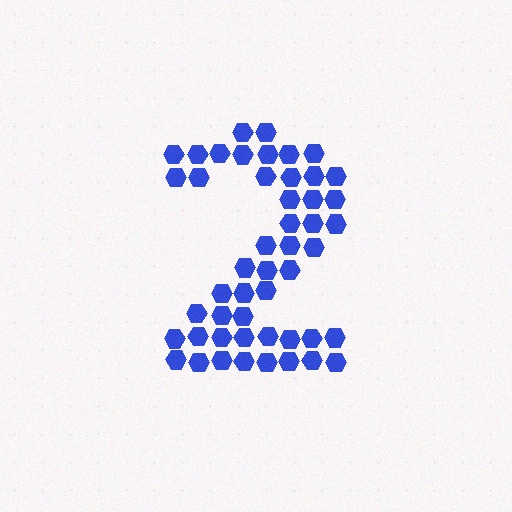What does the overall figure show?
The overall figure shows the digit 2.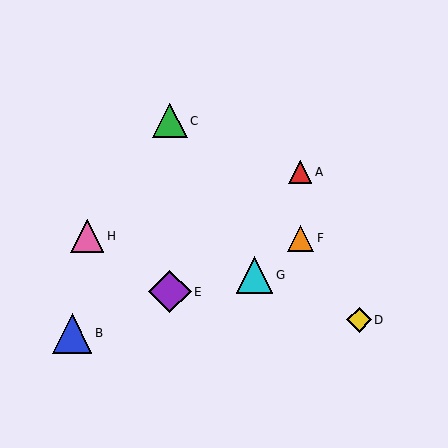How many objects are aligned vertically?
2 objects (C, E) are aligned vertically.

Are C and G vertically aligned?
No, C is at x≈170 and G is at x≈254.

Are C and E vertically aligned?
Yes, both are at x≈170.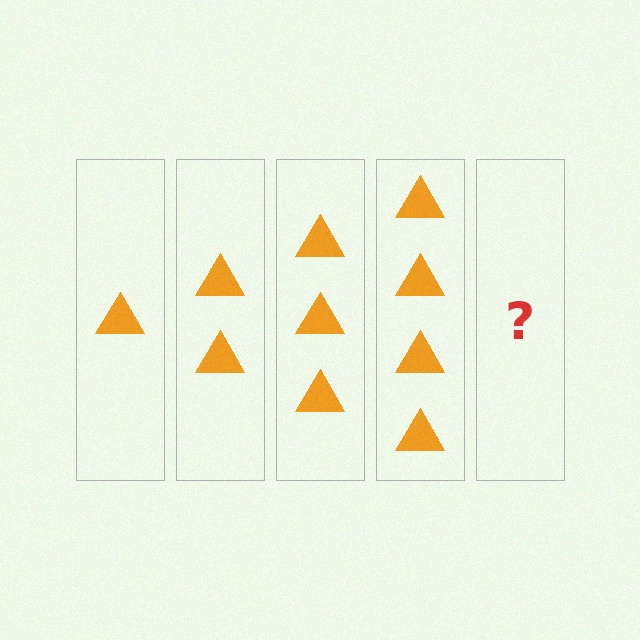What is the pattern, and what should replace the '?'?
The pattern is that each step adds one more triangle. The '?' should be 5 triangles.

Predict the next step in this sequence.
The next step is 5 triangles.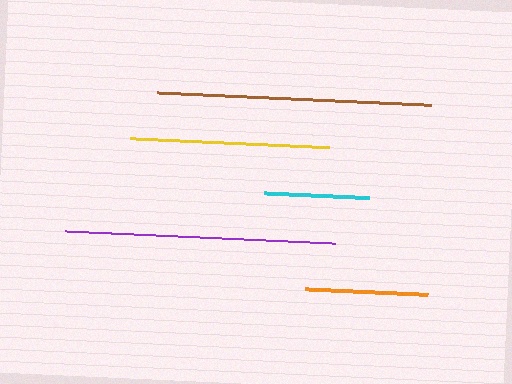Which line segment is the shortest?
The cyan line is the shortest at approximately 106 pixels.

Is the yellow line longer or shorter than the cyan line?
The yellow line is longer than the cyan line.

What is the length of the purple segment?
The purple segment is approximately 270 pixels long.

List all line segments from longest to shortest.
From longest to shortest: brown, purple, yellow, orange, cyan.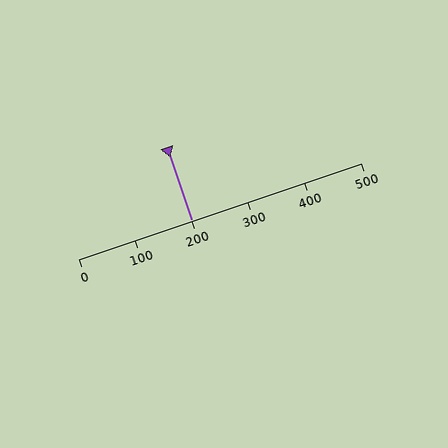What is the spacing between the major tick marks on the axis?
The major ticks are spaced 100 apart.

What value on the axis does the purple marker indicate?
The marker indicates approximately 200.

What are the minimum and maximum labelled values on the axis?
The axis runs from 0 to 500.